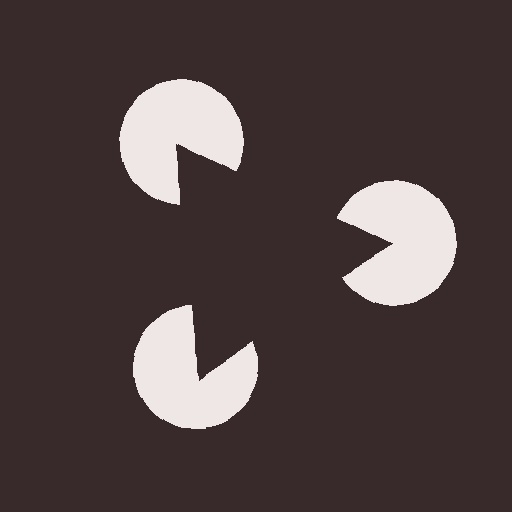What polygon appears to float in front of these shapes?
An illusory triangle — its edges are inferred from the aligned wedge cuts in the pac-man discs, not physically drawn.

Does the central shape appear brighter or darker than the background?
It typically appears slightly darker than the background, even though no actual brightness change is drawn.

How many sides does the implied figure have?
3 sides.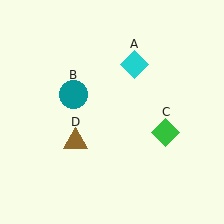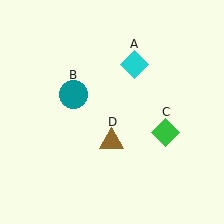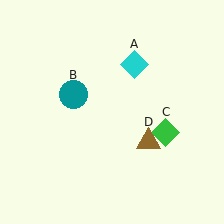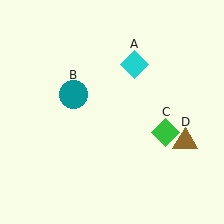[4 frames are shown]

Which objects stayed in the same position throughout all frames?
Cyan diamond (object A) and teal circle (object B) and green diamond (object C) remained stationary.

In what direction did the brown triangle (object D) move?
The brown triangle (object D) moved right.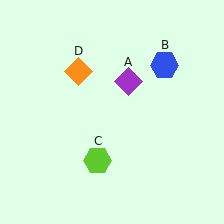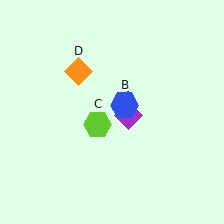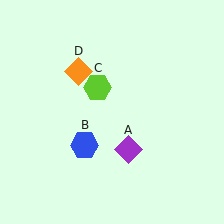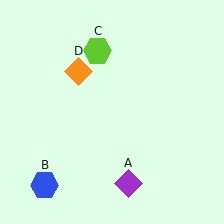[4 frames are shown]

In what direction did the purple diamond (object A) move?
The purple diamond (object A) moved down.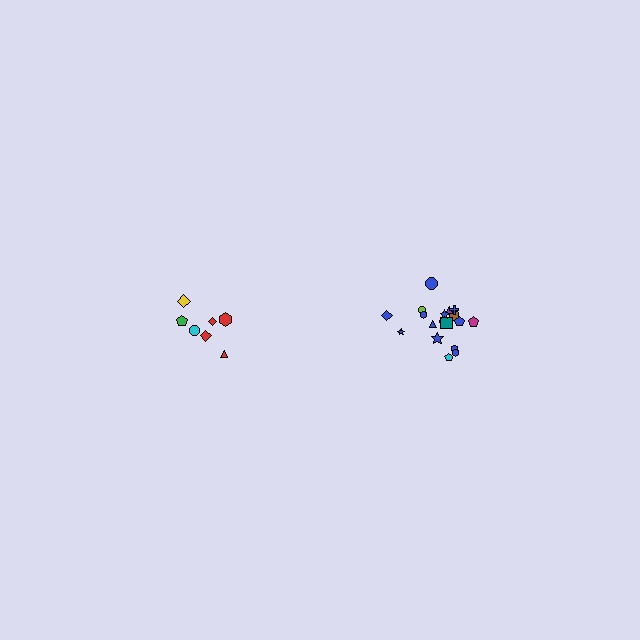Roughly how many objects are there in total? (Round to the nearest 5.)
Roughly 25 objects in total.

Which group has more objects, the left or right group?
The right group.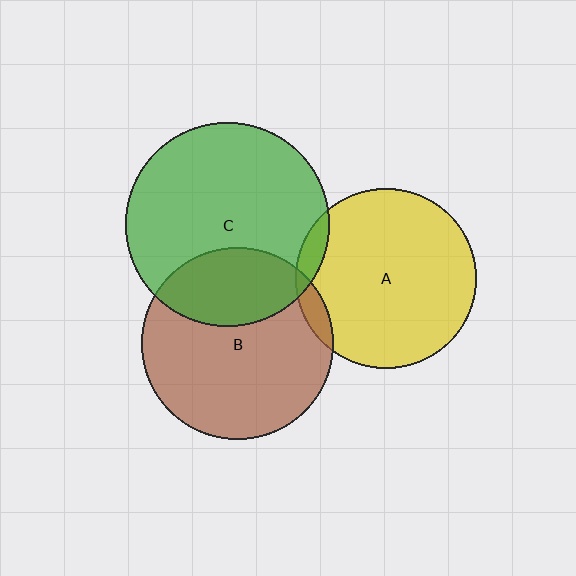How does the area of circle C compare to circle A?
Approximately 1.3 times.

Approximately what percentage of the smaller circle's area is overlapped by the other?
Approximately 5%.